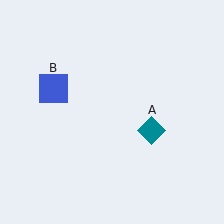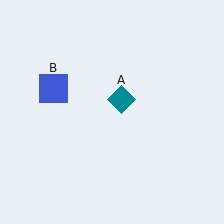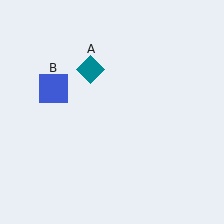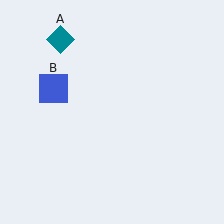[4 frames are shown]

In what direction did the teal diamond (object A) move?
The teal diamond (object A) moved up and to the left.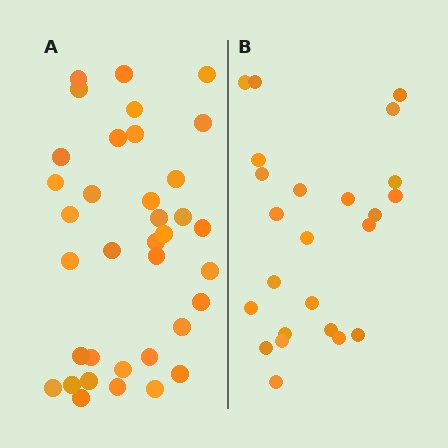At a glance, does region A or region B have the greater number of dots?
Region A (the left region) has more dots.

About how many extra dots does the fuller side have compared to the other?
Region A has roughly 12 or so more dots than region B.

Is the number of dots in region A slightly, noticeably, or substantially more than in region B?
Region A has substantially more. The ratio is roughly 1.5 to 1.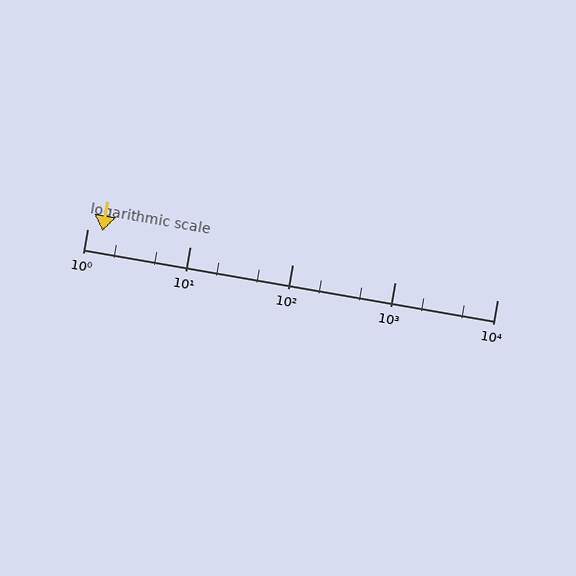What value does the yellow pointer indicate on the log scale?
The pointer indicates approximately 1.4.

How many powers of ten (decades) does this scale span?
The scale spans 4 decades, from 1 to 10000.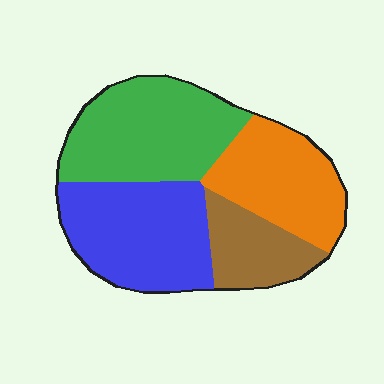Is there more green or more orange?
Green.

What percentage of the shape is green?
Green covers around 30% of the shape.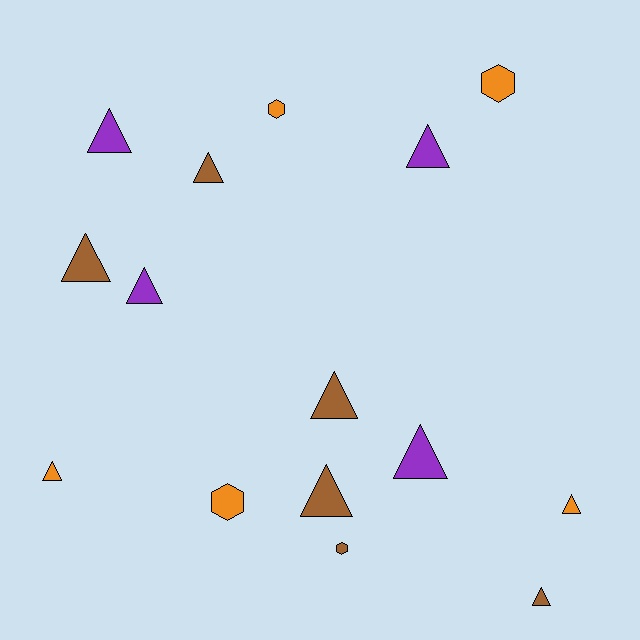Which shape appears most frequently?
Triangle, with 11 objects.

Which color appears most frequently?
Brown, with 6 objects.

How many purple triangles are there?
There are 4 purple triangles.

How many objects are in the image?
There are 15 objects.